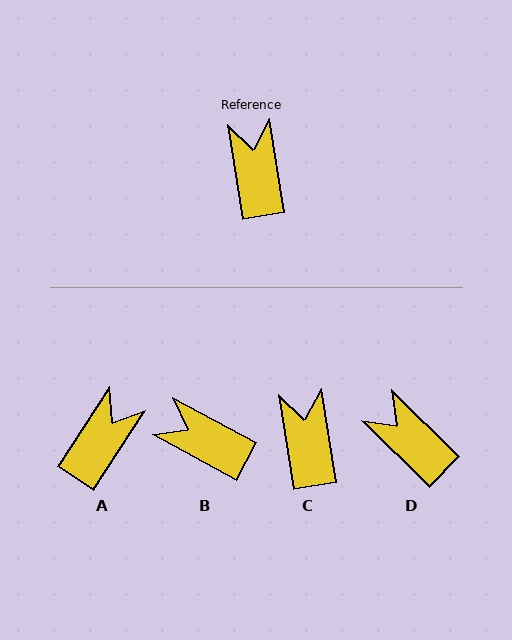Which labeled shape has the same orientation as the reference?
C.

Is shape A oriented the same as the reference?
No, it is off by about 42 degrees.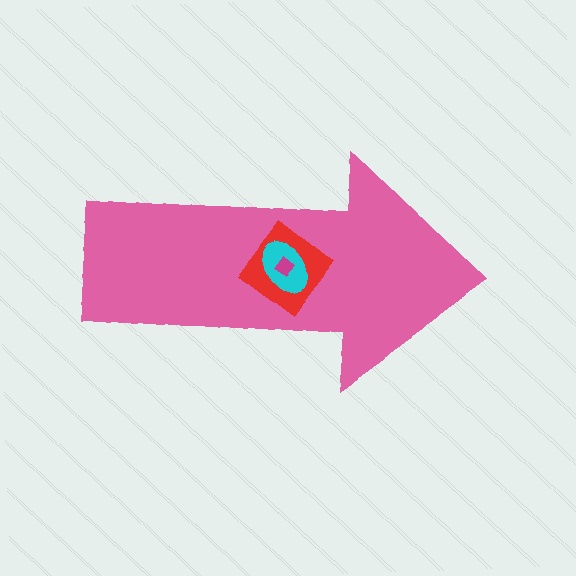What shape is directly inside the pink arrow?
The red diamond.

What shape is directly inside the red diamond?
The cyan ellipse.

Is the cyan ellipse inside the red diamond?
Yes.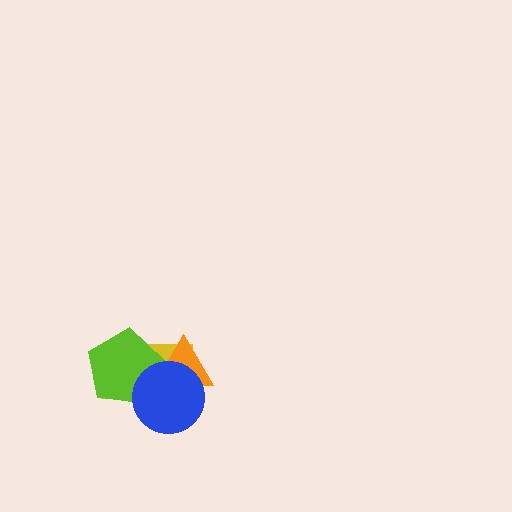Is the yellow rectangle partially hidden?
Yes, it is partially covered by another shape.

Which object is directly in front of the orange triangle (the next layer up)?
The lime pentagon is directly in front of the orange triangle.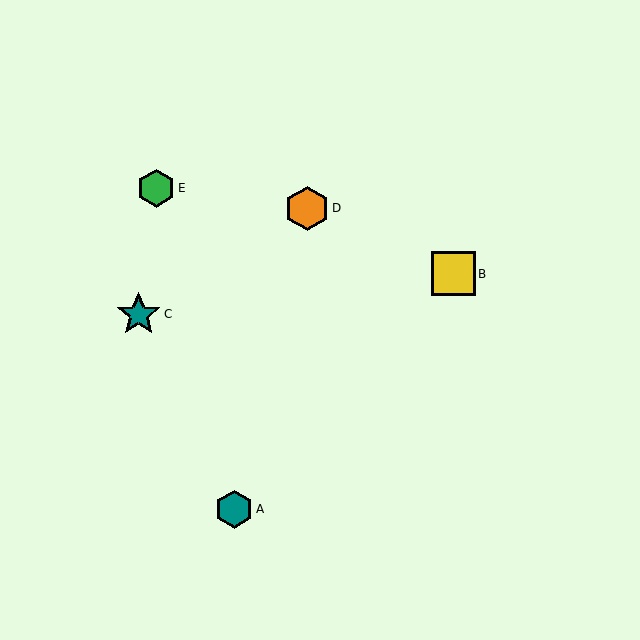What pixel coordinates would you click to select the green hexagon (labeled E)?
Click at (156, 188) to select the green hexagon E.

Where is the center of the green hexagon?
The center of the green hexagon is at (156, 188).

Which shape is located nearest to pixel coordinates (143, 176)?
The green hexagon (labeled E) at (156, 188) is nearest to that location.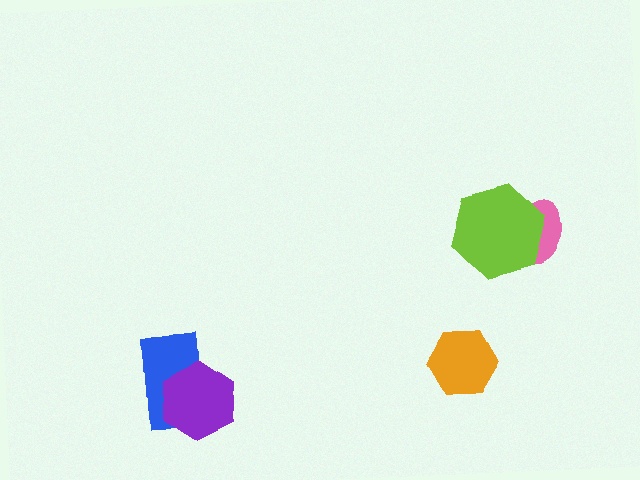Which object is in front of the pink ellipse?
The lime hexagon is in front of the pink ellipse.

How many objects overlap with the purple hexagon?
1 object overlaps with the purple hexagon.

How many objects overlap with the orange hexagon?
0 objects overlap with the orange hexagon.